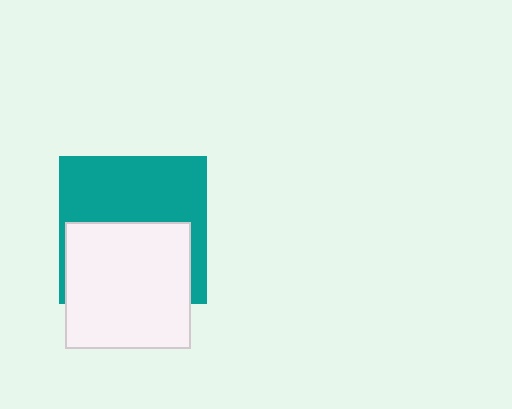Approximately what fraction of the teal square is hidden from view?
Roughly 47% of the teal square is hidden behind the white square.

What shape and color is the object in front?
The object in front is a white square.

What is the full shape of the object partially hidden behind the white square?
The partially hidden object is a teal square.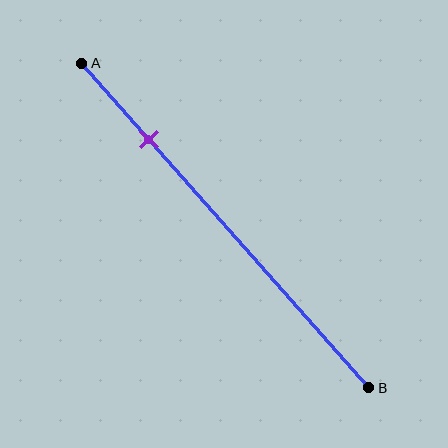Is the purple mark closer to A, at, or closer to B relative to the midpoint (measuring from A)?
The purple mark is closer to point A than the midpoint of segment AB.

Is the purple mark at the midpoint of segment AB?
No, the mark is at about 25% from A, not at the 50% midpoint.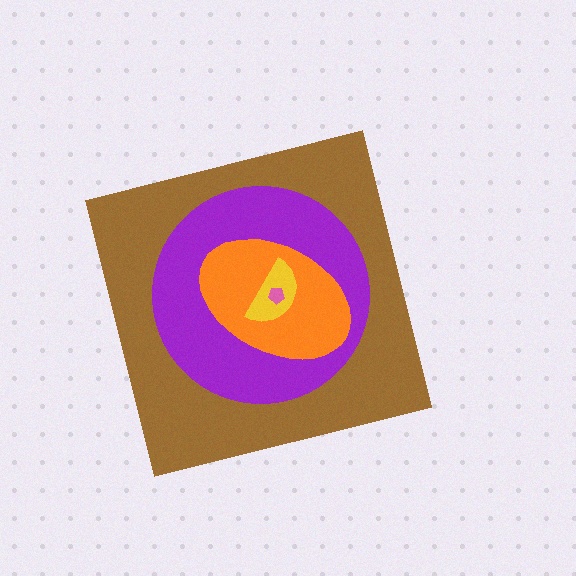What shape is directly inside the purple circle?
The orange ellipse.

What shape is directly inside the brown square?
The purple circle.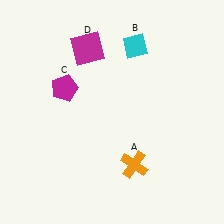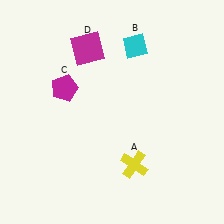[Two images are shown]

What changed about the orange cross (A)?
In Image 1, A is orange. In Image 2, it changed to yellow.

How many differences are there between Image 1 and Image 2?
There is 1 difference between the two images.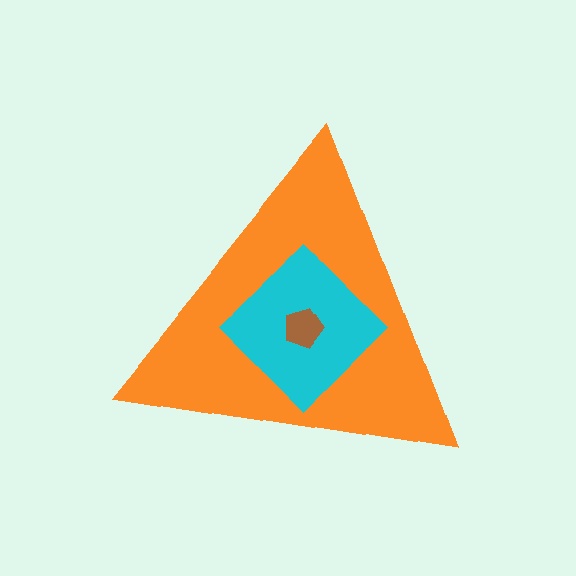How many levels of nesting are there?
3.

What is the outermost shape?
The orange triangle.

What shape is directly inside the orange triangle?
The cyan diamond.